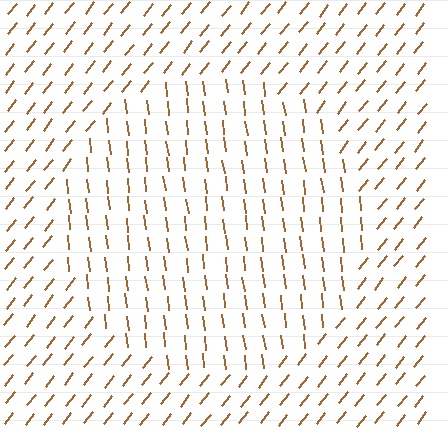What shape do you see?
I see a circle.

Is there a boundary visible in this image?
Yes, there is a texture boundary formed by a change in line orientation.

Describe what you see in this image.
The image is filled with small brown line segments. A circle region in the image has lines oriented differently from the surrounding lines, creating a visible texture boundary.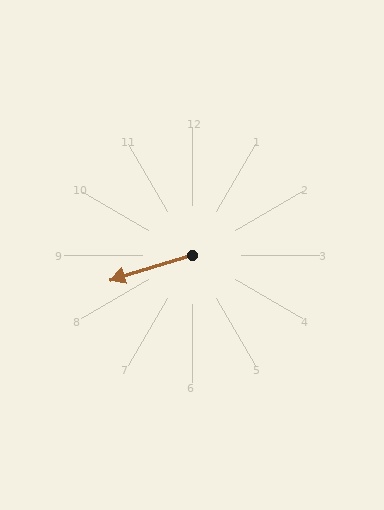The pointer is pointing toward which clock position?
Roughly 8 o'clock.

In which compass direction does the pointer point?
West.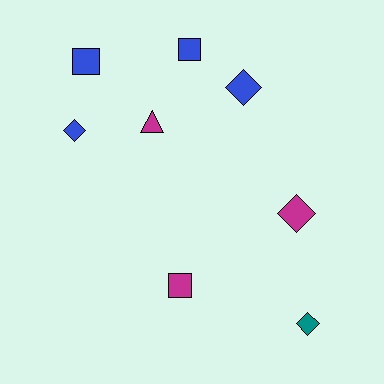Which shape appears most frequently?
Diamond, with 4 objects.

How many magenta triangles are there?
There is 1 magenta triangle.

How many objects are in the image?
There are 8 objects.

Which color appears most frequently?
Blue, with 4 objects.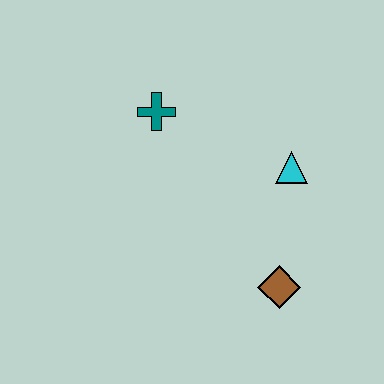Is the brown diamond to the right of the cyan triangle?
No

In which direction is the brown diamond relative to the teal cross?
The brown diamond is below the teal cross.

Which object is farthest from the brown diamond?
The teal cross is farthest from the brown diamond.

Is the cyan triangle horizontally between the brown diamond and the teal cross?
No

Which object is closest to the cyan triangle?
The brown diamond is closest to the cyan triangle.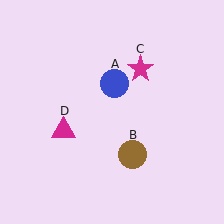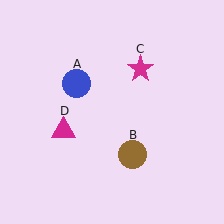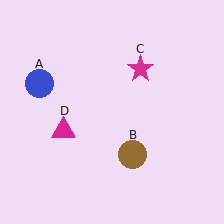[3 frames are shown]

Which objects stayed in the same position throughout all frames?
Brown circle (object B) and magenta star (object C) and magenta triangle (object D) remained stationary.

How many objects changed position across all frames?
1 object changed position: blue circle (object A).